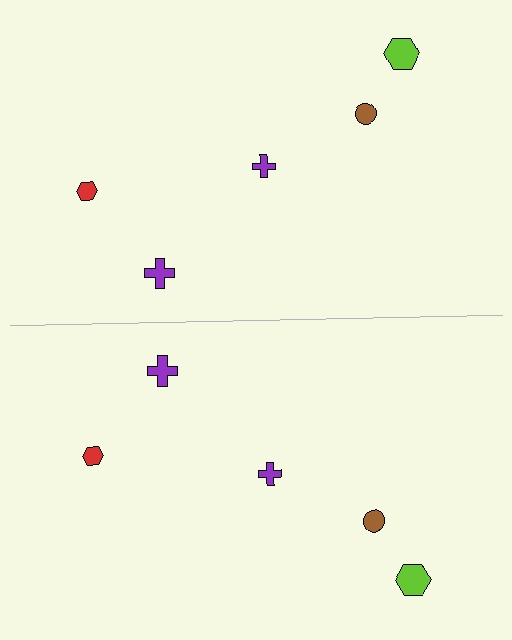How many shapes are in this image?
There are 10 shapes in this image.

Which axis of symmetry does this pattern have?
The pattern has a horizontal axis of symmetry running through the center of the image.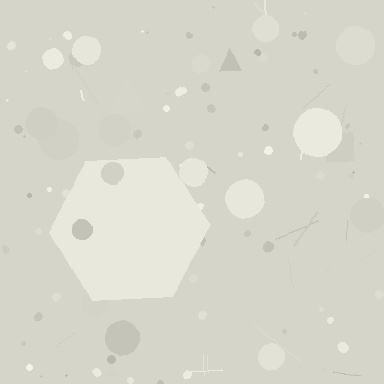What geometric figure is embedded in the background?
A hexagon is embedded in the background.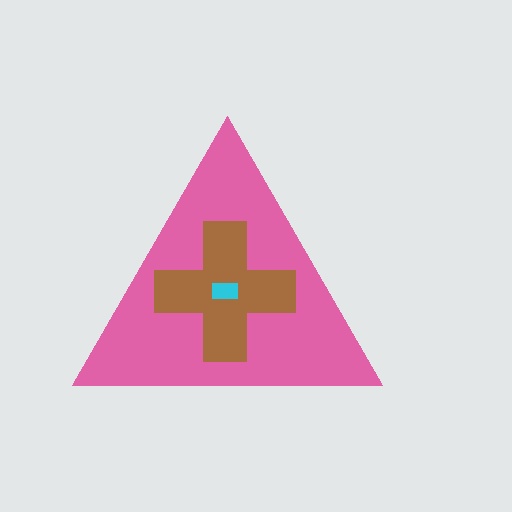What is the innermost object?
The cyan rectangle.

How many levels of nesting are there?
3.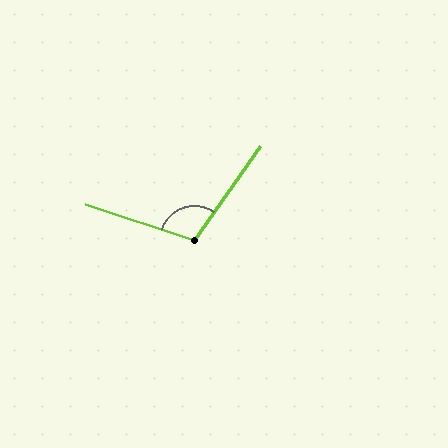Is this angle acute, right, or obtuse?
It is obtuse.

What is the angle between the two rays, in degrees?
Approximately 107 degrees.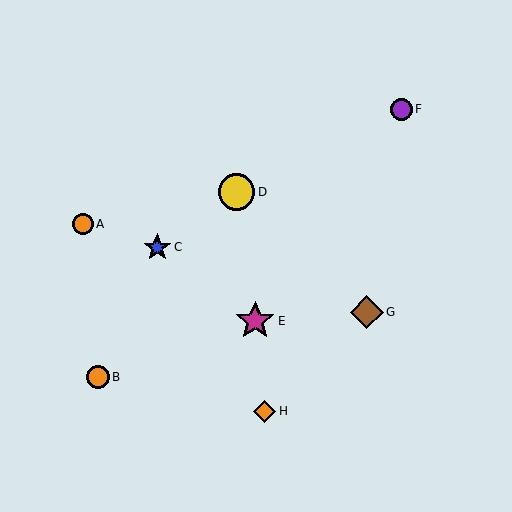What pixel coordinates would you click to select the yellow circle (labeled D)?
Click at (237, 192) to select the yellow circle D.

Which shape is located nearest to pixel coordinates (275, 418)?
The orange diamond (labeled H) at (265, 411) is nearest to that location.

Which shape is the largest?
The magenta star (labeled E) is the largest.